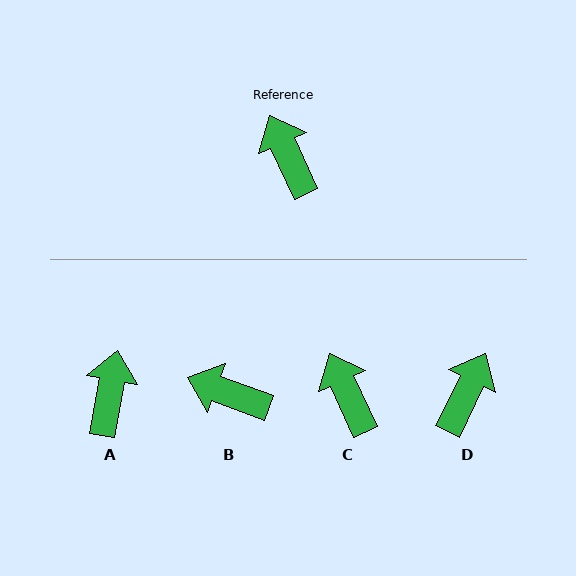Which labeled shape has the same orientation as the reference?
C.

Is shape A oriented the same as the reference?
No, it is off by about 35 degrees.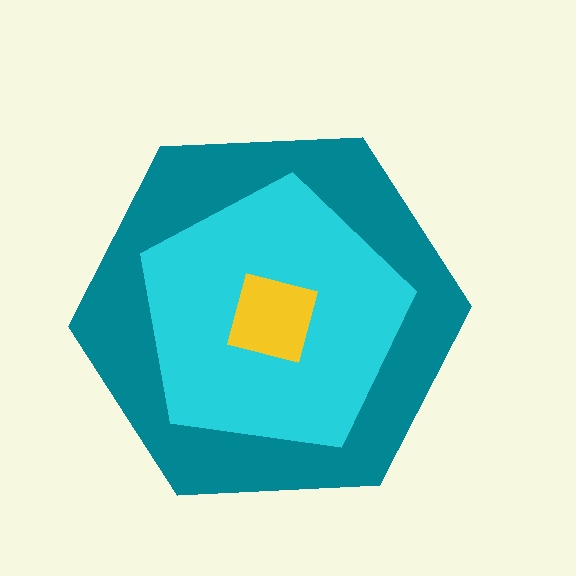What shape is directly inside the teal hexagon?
The cyan pentagon.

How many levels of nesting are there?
3.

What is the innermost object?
The yellow square.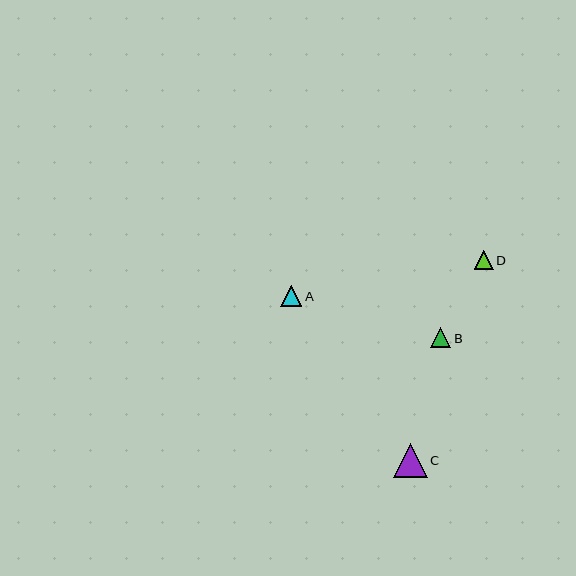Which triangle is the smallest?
Triangle D is the smallest with a size of approximately 19 pixels.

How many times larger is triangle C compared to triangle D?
Triangle C is approximately 1.8 times the size of triangle D.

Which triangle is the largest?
Triangle C is the largest with a size of approximately 34 pixels.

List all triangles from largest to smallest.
From largest to smallest: C, A, B, D.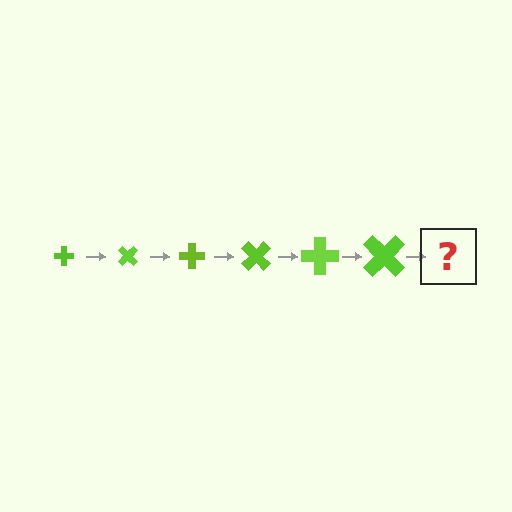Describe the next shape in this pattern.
It should be a cross, larger than the previous one and rotated 270 degrees from the start.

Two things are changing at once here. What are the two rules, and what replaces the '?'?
The two rules are that the cross grows larger each step and it rotates 45 degrees each step. The '?' should be a cross, larger than the previous one and rotated 270 degrees from the start.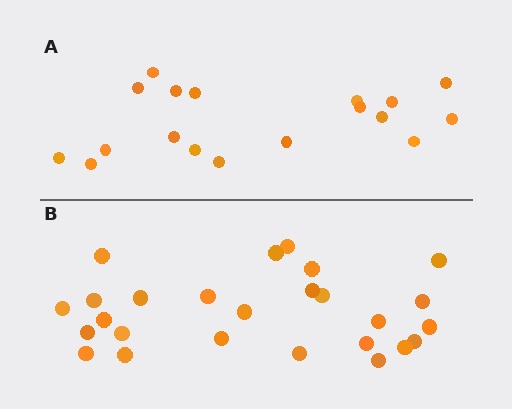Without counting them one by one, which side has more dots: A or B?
Region B (the bottom region) has more dots.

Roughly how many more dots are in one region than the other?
Region B has roughly 8 or so more dots than region A.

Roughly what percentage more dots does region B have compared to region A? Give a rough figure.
About 45% more.